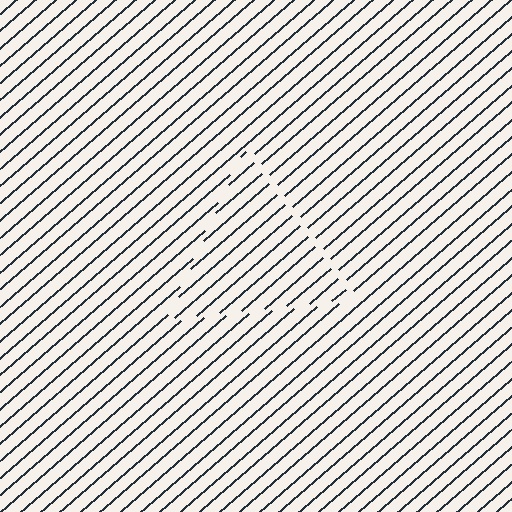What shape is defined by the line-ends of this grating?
An illusory triangle. The interior of the shape contains the same grating, shifted by half a period — the contour is defined by the phase discontinuity where line-ends from the inner and outer gratings abut.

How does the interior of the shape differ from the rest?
The interior of the shape contains the same grating, shifted by half a period — the contour is defined by the phase discontinuity where line-ends from the inner and outer gratings abut.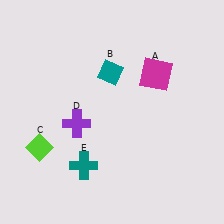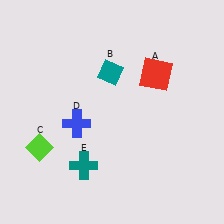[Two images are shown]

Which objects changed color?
A changed from magenta to red. D changed from purple to blue.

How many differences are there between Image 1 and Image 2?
There are 2 differences between the two images.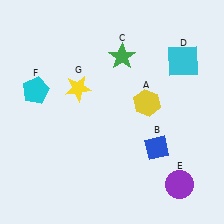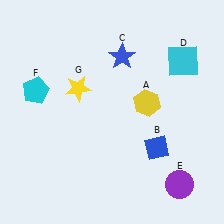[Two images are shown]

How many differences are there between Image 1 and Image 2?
There is 1 difference between the two images.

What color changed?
The star (C) changed from green in Image 1 to blue in Image 2.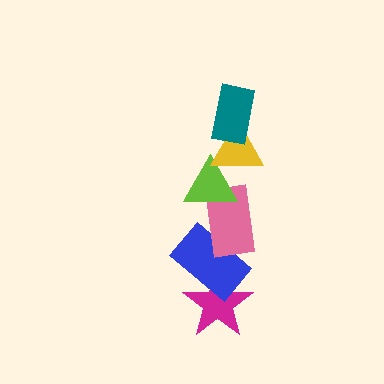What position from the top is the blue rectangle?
The blue rectangle is 5th from the top.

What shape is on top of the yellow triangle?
The teal rectangle is on top of the yellow triangle.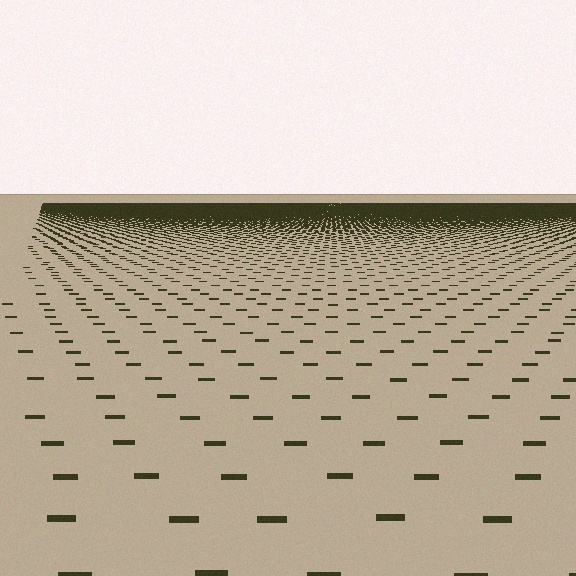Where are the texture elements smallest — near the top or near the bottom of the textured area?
Near the top.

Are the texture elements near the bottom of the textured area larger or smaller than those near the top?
Larger. Near the bottom, elements are closer to the viewer and appear at a bigger on-screen size.